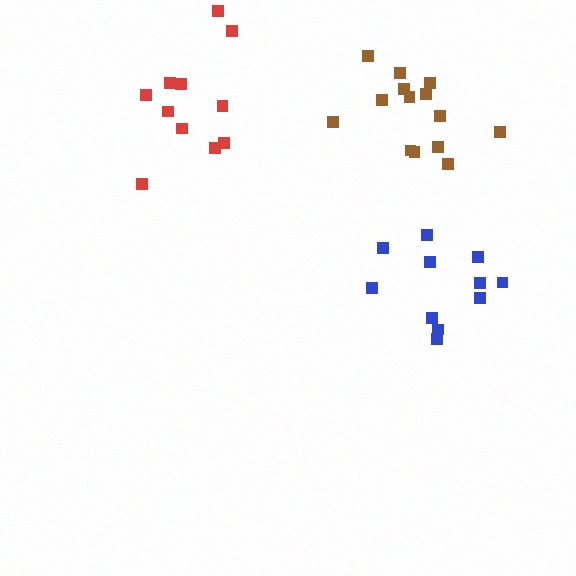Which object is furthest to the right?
The blue cluster is rightmost.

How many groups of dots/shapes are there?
There are 3 groups.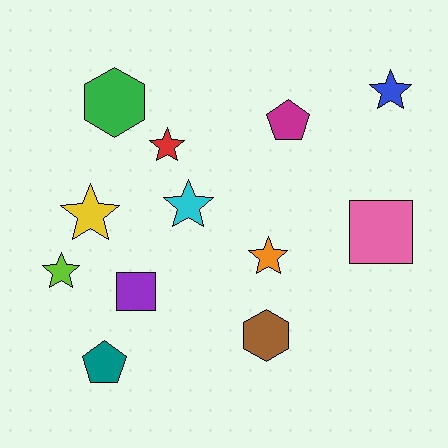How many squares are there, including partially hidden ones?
There are 2 squares.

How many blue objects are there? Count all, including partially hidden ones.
There is 1 blue object.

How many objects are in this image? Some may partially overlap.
There are 12 objects.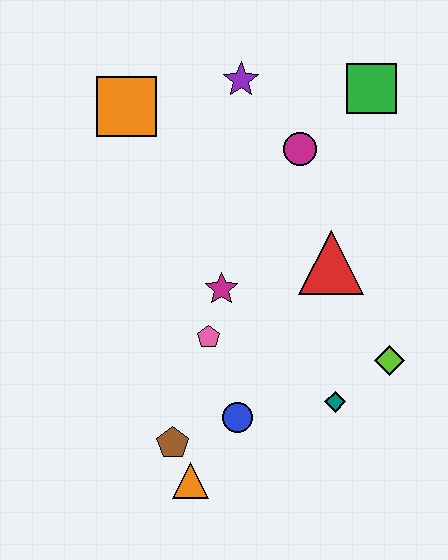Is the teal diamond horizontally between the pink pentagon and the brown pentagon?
No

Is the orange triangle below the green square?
Yes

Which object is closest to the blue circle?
The brown pentagon is closest to the blue circle.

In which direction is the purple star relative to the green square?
The purple star is to the left of the green square.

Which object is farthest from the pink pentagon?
The green square is farthest from the pink pentagon.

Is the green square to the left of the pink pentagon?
No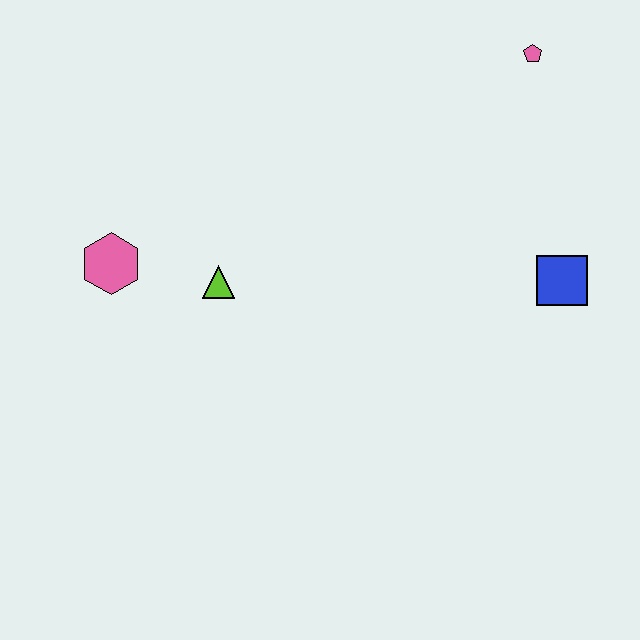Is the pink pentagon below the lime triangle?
No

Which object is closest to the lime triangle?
The pink hexagon is closest to the lime triangle.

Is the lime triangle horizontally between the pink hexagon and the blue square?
Yes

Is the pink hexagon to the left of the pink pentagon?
Yes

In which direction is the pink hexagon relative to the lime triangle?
The pink hexagon is to the left of the lime triangle.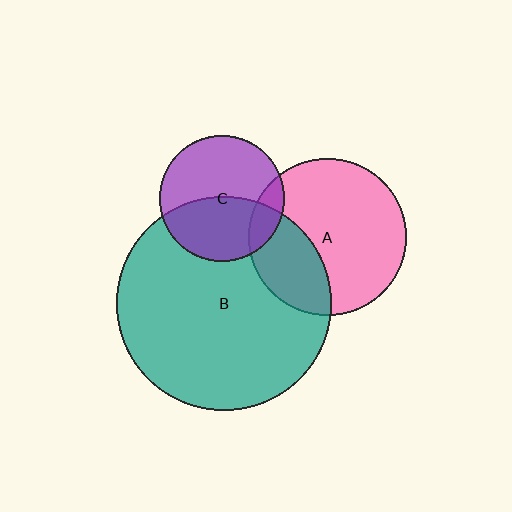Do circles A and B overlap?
Yes.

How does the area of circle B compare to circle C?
Approximately 2.9 times.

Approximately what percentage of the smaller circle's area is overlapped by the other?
Approximately 30%.